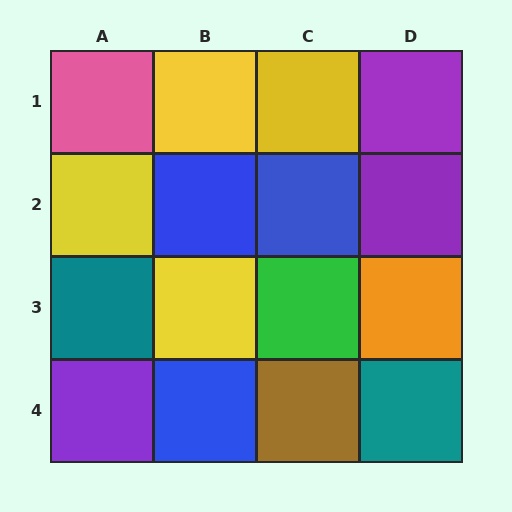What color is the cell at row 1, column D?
Purple.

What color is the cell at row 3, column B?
Yellow.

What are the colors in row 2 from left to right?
Yellow, blue, blue, purple.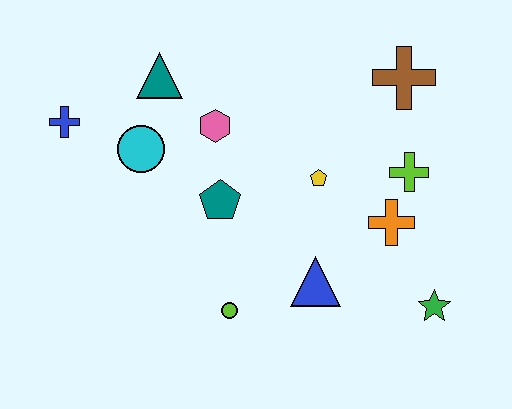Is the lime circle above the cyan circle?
No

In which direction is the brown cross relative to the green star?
The brown cross is above the green star.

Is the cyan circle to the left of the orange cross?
Yes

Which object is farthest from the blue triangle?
The blue cross is farthest from the blue triangle.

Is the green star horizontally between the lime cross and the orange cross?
No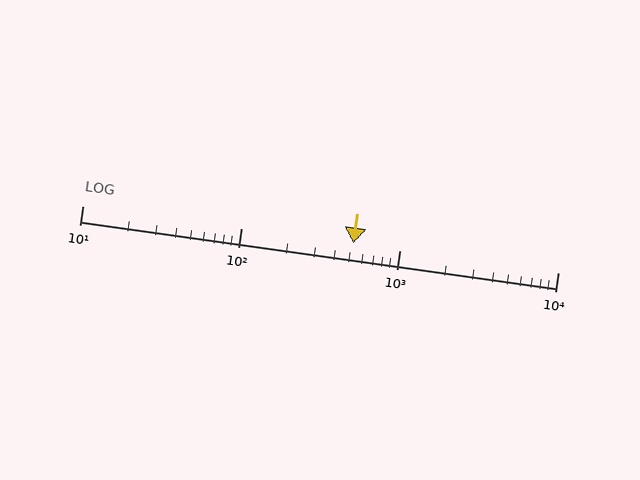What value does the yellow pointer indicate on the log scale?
The pointer indicates approximately 510.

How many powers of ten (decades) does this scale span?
The scale spans 3 decades, from 10 to 10000.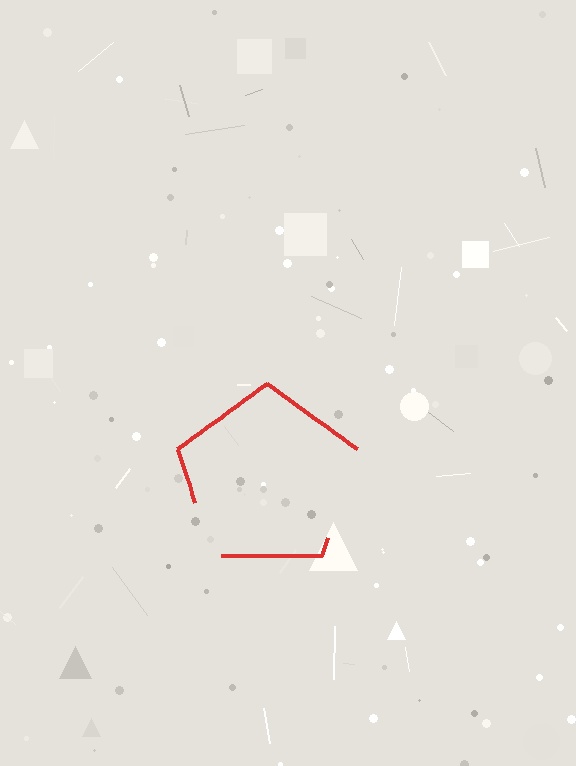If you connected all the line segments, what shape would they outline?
They would outline a pentagon.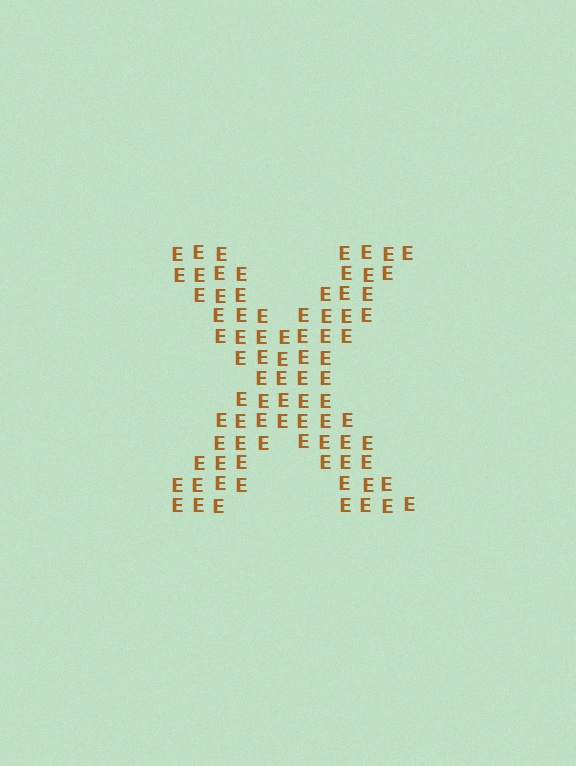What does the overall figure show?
The overall figure shows the letter X.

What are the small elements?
The small elements are letter E's.